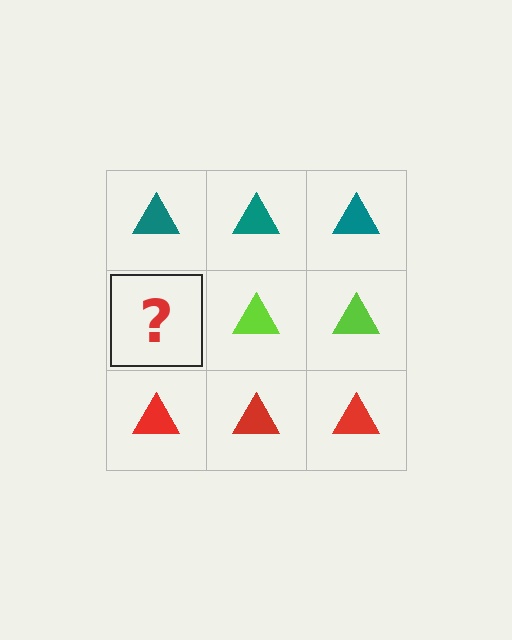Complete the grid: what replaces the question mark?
The question mark should be replaced with a lime triangle.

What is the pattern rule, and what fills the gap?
The rule is that each row has a consistent color. The gap should be filled with a lime triangle.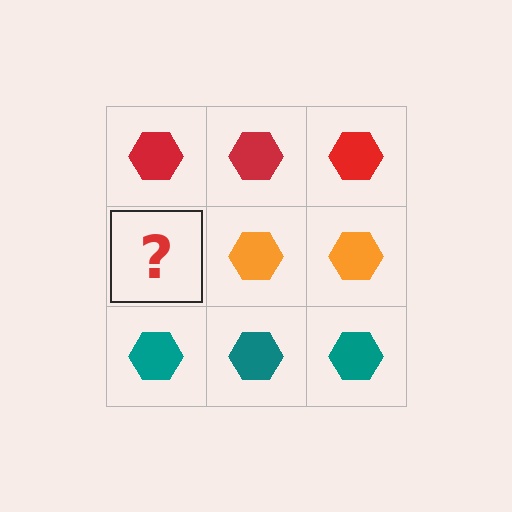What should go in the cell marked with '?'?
The missing cell should contain an orange hexagon.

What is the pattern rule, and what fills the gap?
The rule is that each row has a consistent color. The gap should be filled with an orange hexagon.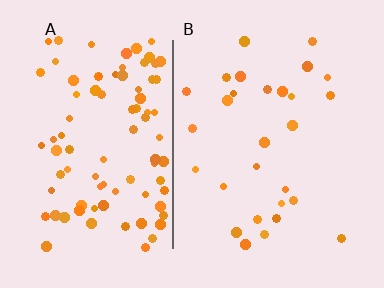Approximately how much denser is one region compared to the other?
Approximately 3.2× — region A over region B.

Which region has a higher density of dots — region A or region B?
A (the left).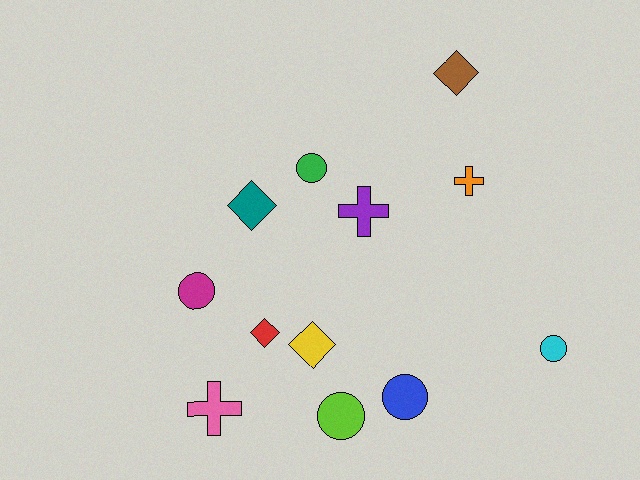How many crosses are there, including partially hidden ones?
There are 3 crosses.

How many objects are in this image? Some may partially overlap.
There are 12 objects.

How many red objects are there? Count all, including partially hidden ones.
There is 1 red object.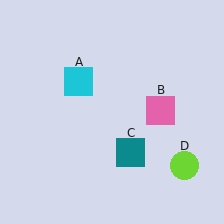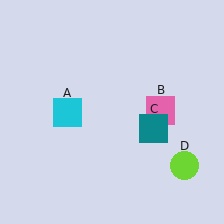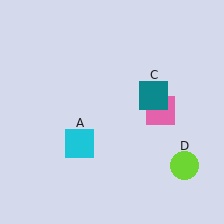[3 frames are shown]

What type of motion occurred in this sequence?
The cyan square (object A), teal square (object C) rotated counterclockwise around the center of the scene.